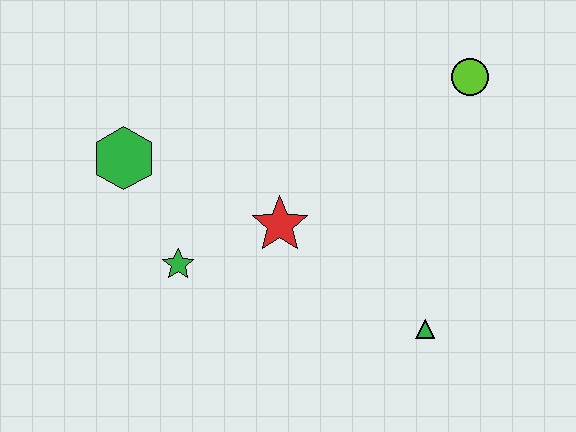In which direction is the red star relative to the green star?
The red star is to the right of the green star.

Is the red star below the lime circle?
Yes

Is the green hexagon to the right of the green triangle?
No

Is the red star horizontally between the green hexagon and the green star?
No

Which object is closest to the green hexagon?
The green star is closest to the green hexagon.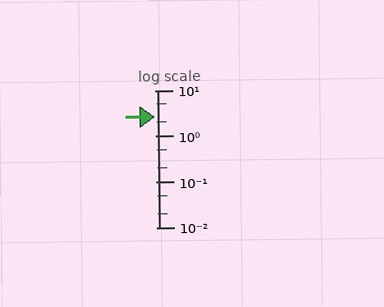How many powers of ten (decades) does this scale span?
The scale spans 3 decades, from 0.01 to 10.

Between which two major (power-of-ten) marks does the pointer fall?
The pointer is between 1 and 10.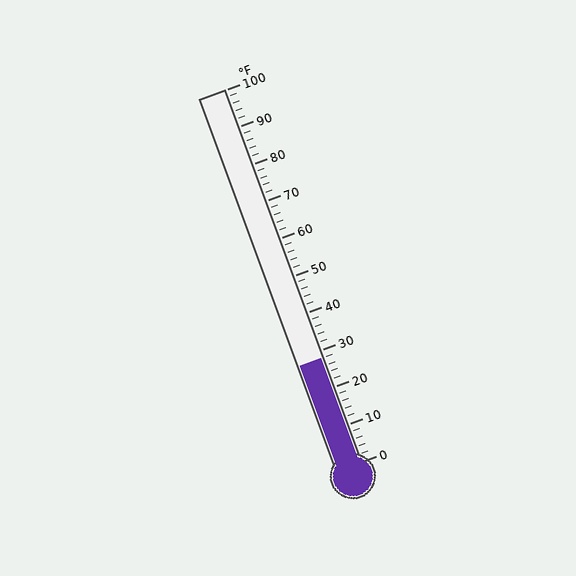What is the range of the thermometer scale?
The thermometer scale ranges from 0°F to 100°F.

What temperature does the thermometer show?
The thermometer shows approximately 28°F.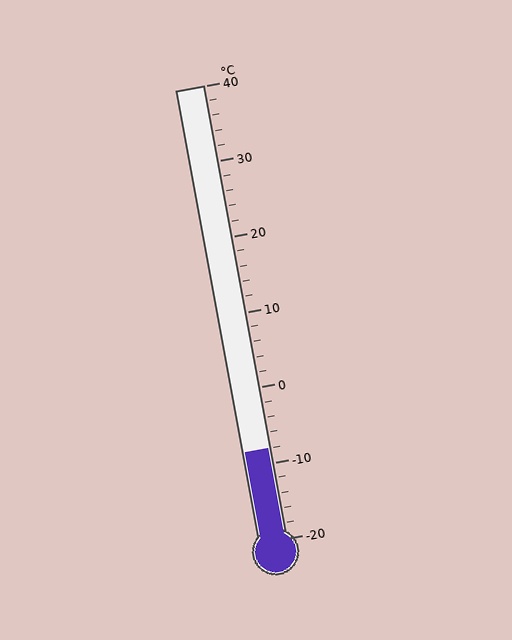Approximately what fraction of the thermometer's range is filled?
The thermometer is filled to approximately 20% of its range.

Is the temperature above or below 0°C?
The temperature is below 0°C.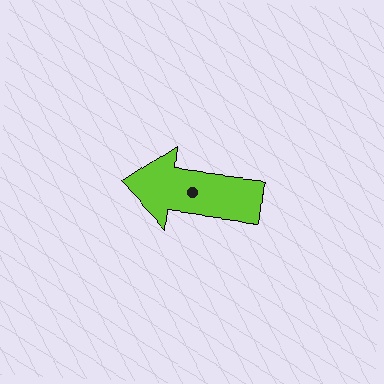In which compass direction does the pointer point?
West.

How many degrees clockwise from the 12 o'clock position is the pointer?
Approximately 277 degrees.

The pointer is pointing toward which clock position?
Roughly 9 o'clock.